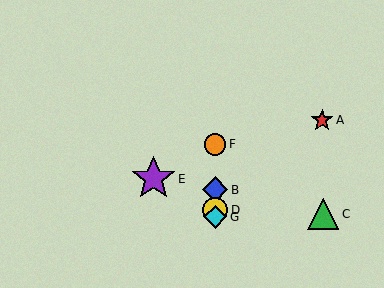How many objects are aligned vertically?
4 objects (B, D, F, G) are aligned vertically.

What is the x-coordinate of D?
Object D is at x≈215.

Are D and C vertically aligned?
No, D is at x≈215 and C is at x≈323.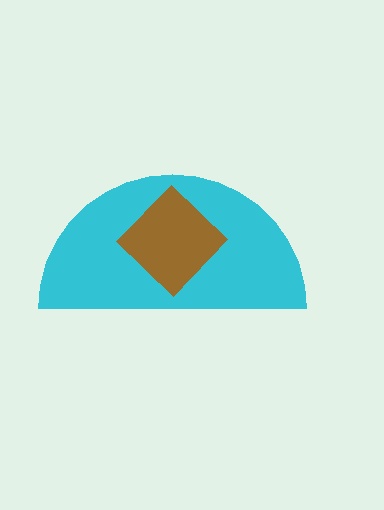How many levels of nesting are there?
2.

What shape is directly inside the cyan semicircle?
The brown diamond.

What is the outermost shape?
The cyan semicircle.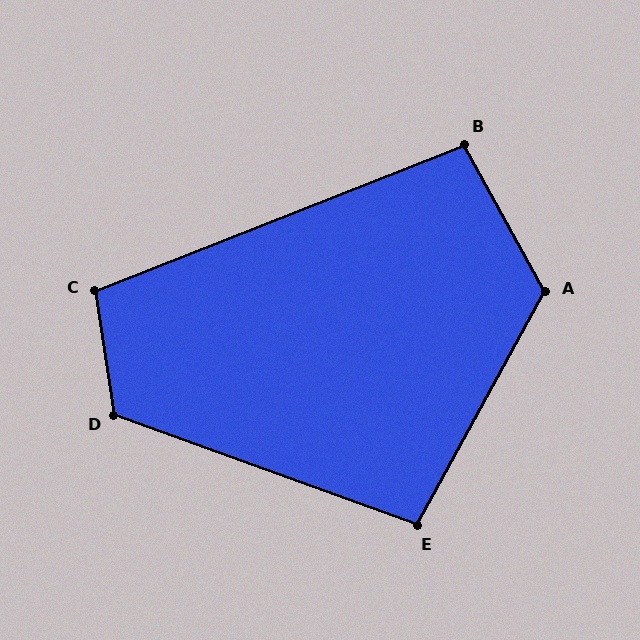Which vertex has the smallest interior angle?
B, at approximately 97 degrees.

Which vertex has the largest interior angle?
A, at approximately 122 degrees.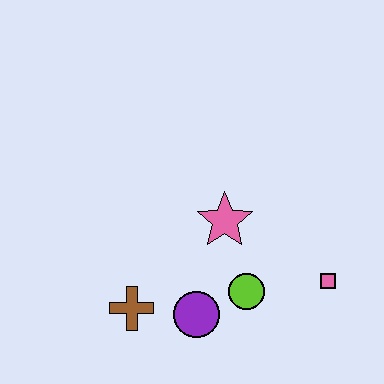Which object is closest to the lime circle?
The purple circle is closest to the lime circle.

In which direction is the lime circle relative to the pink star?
The lime circle is below the pink star.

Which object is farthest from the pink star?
The brown cross is farthest from the pink star.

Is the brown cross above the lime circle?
No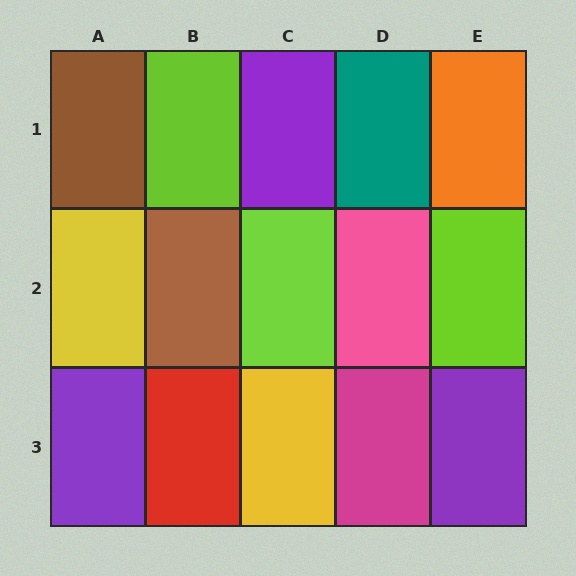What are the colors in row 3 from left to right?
Purple, red, yellow, magenta, purple.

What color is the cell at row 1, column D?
Teal.